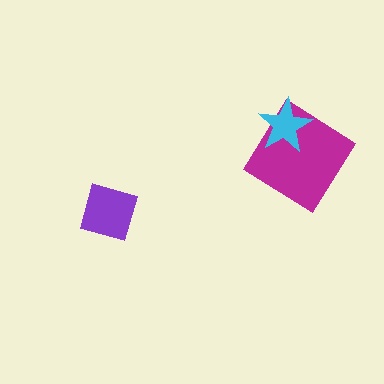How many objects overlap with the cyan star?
1 object overlaps with the cyan star.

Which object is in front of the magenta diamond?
The cyan star is in front of the magenta diamond.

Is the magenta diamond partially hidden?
Yes, it is partially covered by another shape.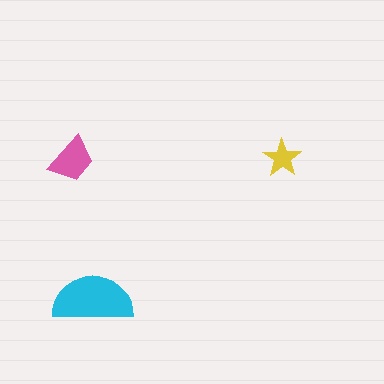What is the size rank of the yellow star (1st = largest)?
3rd.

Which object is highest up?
The yellow star is topmost.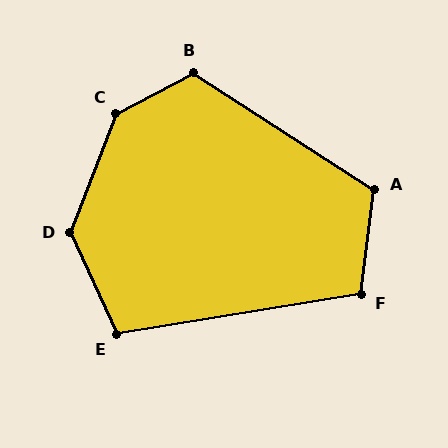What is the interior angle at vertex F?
Approximately 106 degrees (obtuse).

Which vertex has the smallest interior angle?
E, at approximately 105 degrees.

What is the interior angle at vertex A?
Approximately 116 degrees (obtuse).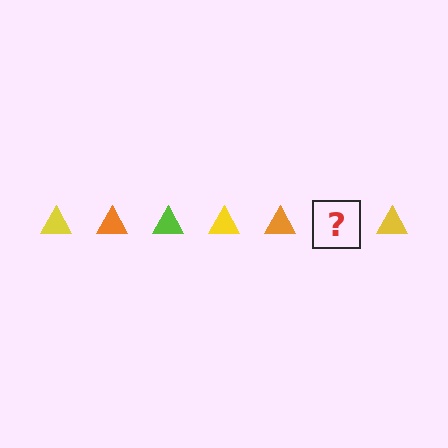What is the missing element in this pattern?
The missing element is a lime triangle.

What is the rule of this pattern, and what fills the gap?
The rule is that the pattern cycles through yellow, orange, lime triangles. The gap should be filled with a lime triangle.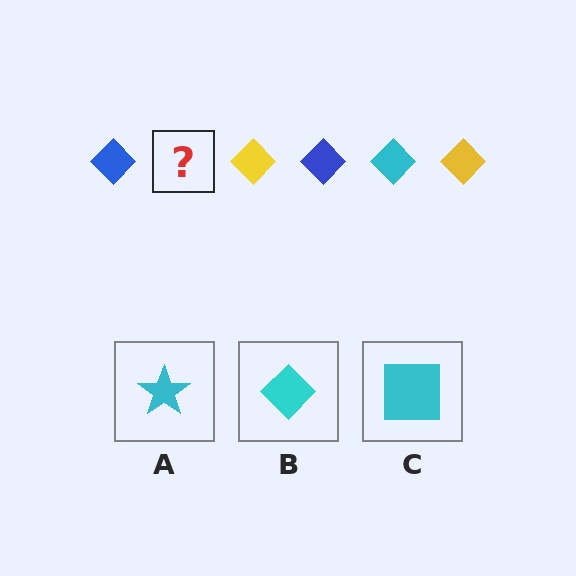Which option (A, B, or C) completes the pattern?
B.